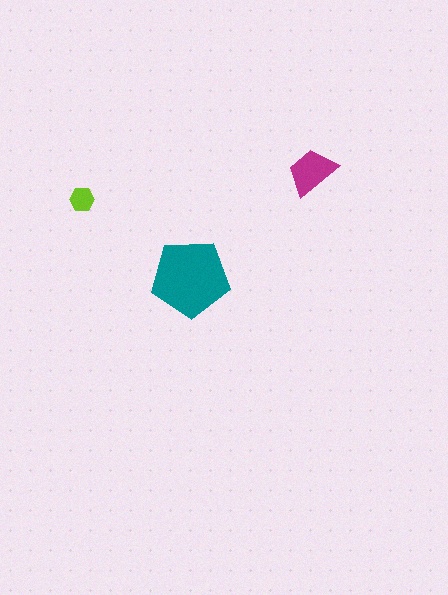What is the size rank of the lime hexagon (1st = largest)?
3rd.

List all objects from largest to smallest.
The teal pentagon, the magenta trapezoid, the lime hexagon.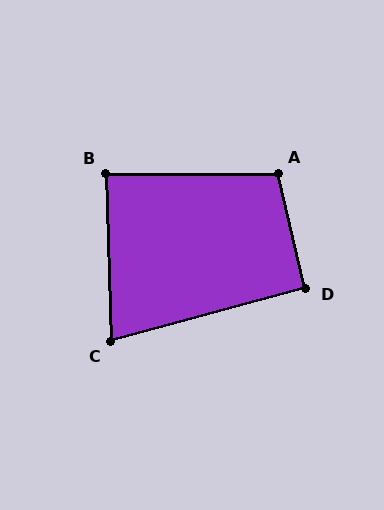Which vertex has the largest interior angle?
A, at approximately 103 degrees.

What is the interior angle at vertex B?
Approximately 88 degrees (approximately right).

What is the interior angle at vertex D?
Approximately 92 degrees (approximately right).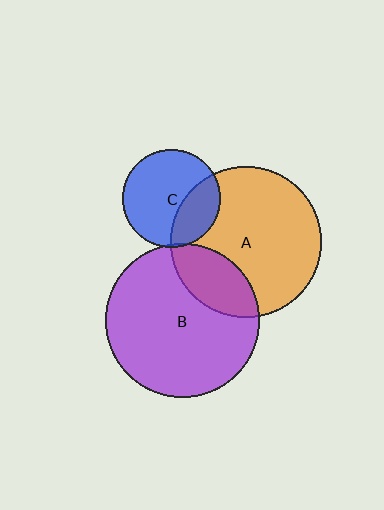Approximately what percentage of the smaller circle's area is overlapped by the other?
Approximately 25%.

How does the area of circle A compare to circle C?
Approximately 2.4 times.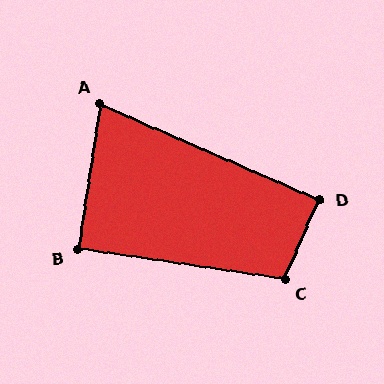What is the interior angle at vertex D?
Approximately 90 degrees (approximately right).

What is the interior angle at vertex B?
Approximately 90 degrees (approximately right).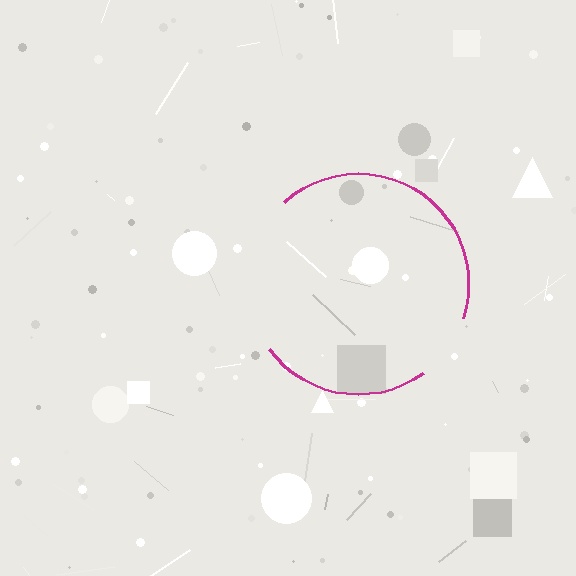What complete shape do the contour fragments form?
The contour fragments form a circle.